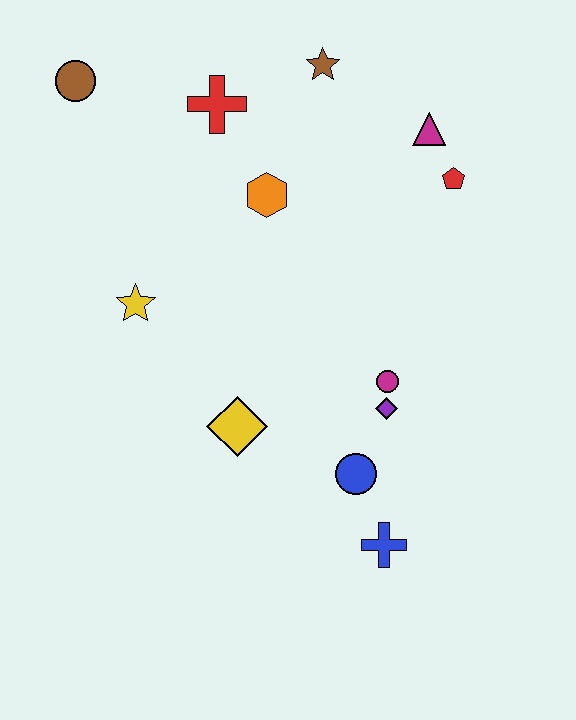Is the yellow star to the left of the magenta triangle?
Yes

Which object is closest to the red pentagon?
The magenta triangle is closest to the red pentagon.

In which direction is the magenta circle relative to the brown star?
The magenta circle is below the brown star.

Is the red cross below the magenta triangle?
No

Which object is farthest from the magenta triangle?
The blue cross is farthest from the magenta triangle.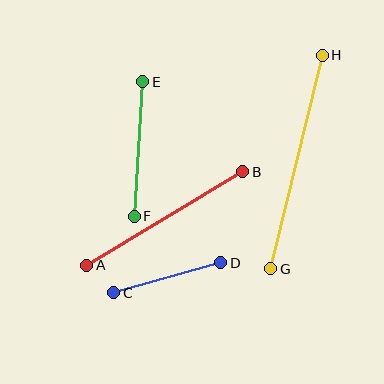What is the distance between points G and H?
The distance is approximately 220 pixels.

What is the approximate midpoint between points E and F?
The midpoint is at approximately (138, 149) pixels.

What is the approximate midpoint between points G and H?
The midpoint is at approximately (296, 162) pixels.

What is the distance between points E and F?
The distance is approximately 135 pixels.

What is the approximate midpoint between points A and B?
The midpoint is at approximately (165, 218) pixels.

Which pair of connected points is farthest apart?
Points G and H are farthest apart.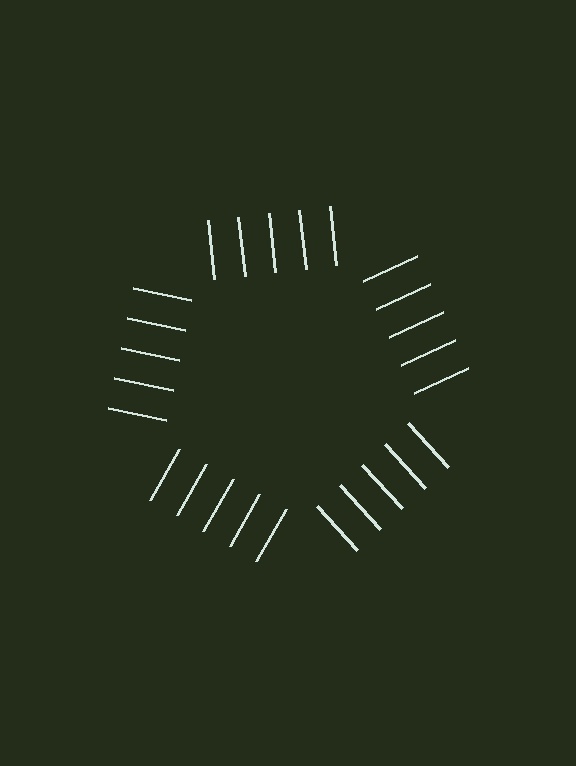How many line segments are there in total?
25 — 5 along each of the 5 edges.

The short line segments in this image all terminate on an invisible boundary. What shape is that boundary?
An illusory pentagon — the line segments terminate on its edges but no continuous stroke is drawn.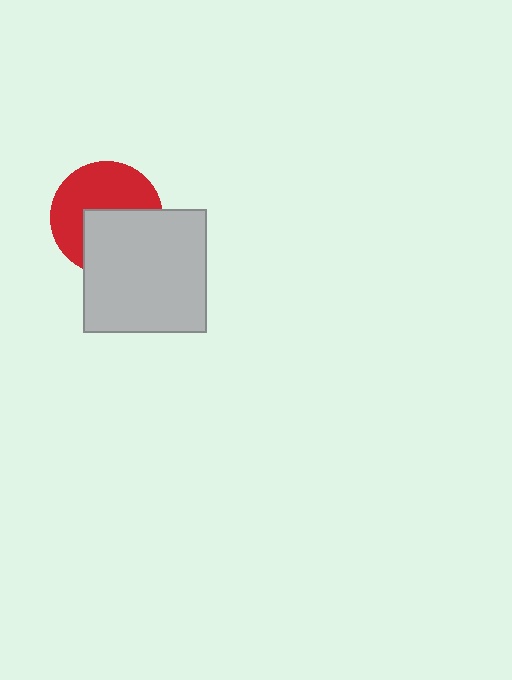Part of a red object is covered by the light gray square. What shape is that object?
It is a circle.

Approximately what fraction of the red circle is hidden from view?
Roughly 44% of the red circle is hidden behind the light gray square.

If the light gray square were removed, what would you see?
You would see the complete red circle.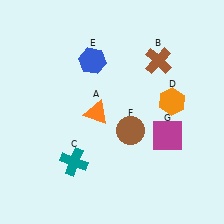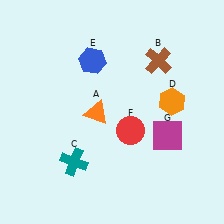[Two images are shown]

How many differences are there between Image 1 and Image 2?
There is 1 difference between the two images.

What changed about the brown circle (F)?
In Image 1, F is brown. In Image 2, it changed to red.